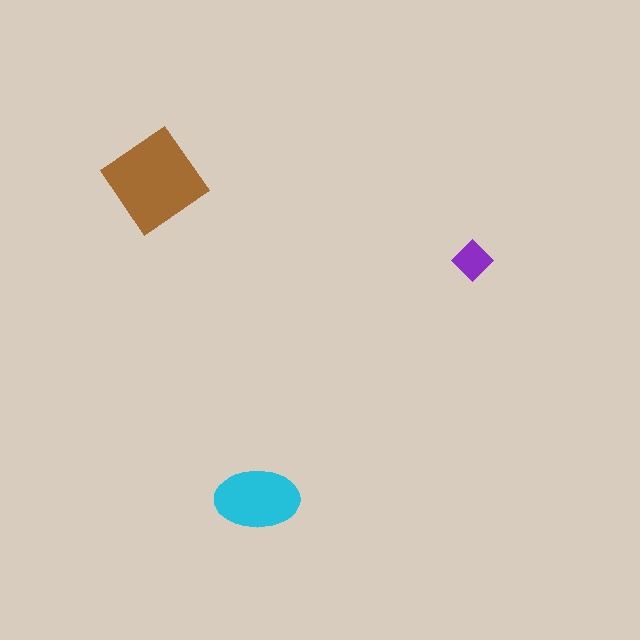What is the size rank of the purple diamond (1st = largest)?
3rd.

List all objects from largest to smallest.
The brown diamond, the cyan ellipse, the purple diamond.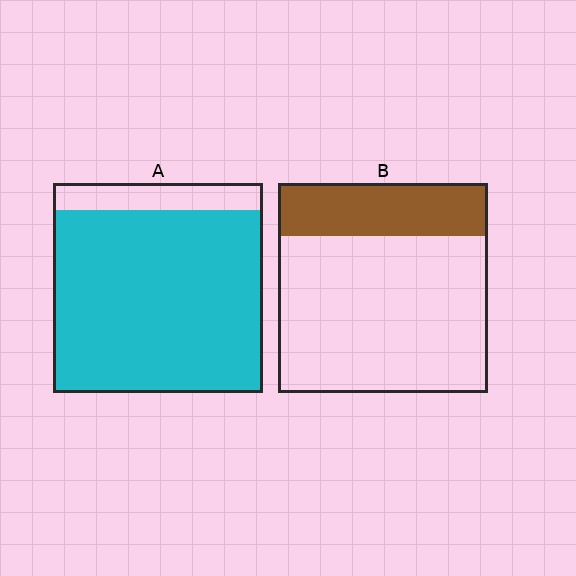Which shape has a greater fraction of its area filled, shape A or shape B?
Shape A.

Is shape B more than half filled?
No.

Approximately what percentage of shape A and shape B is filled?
A is approximately 85% and B is approximately 25%.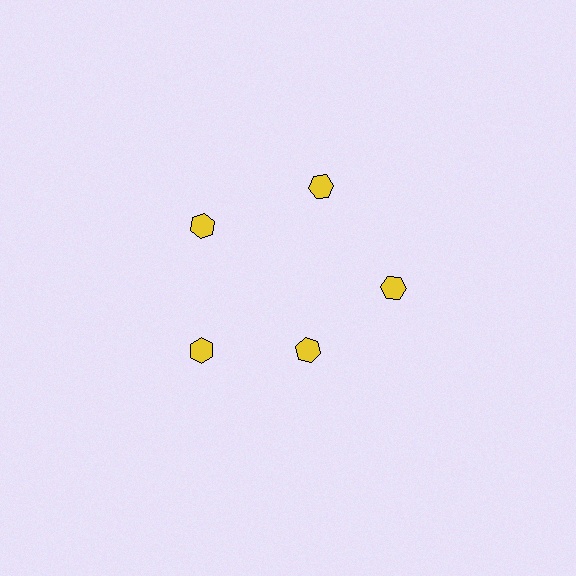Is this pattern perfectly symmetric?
No. The 5 yellow hexagons are arranged in a ring, but one element near the 5 o'clock position is pulled inward toward the center, breaking the 5-fold rotational symmetry.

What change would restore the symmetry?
The symmetry would be restored by moving it outward, back onto the ring so that all 5 hexagons sit at equal angles and equal distance from the center.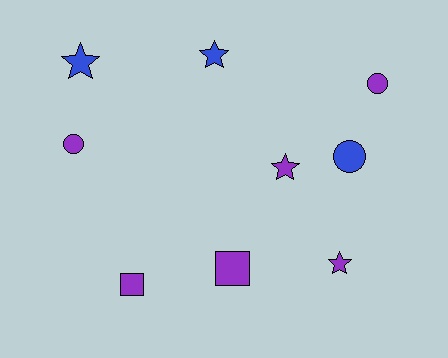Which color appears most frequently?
Purple, with 6 objects.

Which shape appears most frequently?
Star, with 4 objects.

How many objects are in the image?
There are 9 objects.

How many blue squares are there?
There are no blue squares.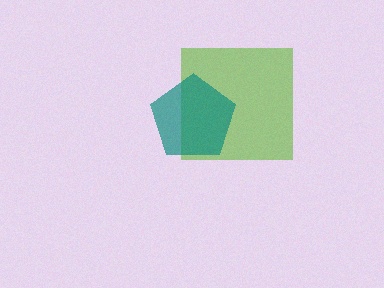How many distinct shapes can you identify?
There are 2 distinct shapes: a lime square, a teal pentagon.